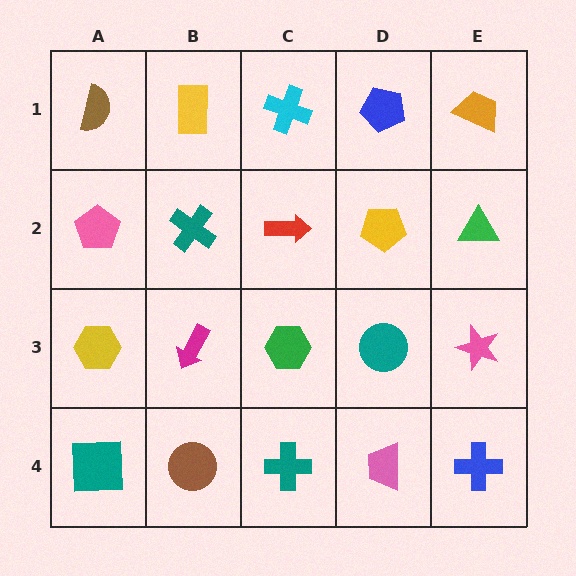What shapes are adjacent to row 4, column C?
A green hexagon (row 3, column C), a brown circle (row 4, column B), a pink trapezoid (row 4, column D).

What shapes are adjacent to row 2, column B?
A yellow rectangle (row 1, column B), a magenta arrow (row 3, column B), a pink pentagon (row 2, column A), a red arrow (row 2, column C).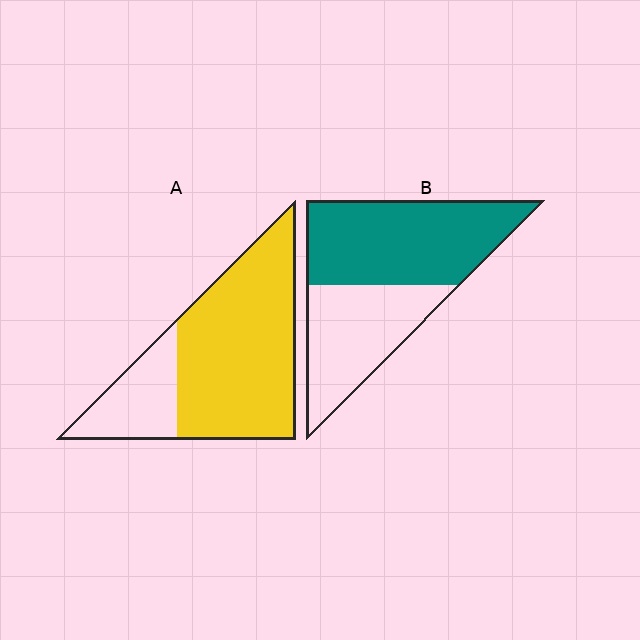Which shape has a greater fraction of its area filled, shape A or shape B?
Shape A.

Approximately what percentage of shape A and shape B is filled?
A is approximately 75% and B is approximately 60%.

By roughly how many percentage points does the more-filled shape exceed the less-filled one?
By roughly 15 percentage points (A over B).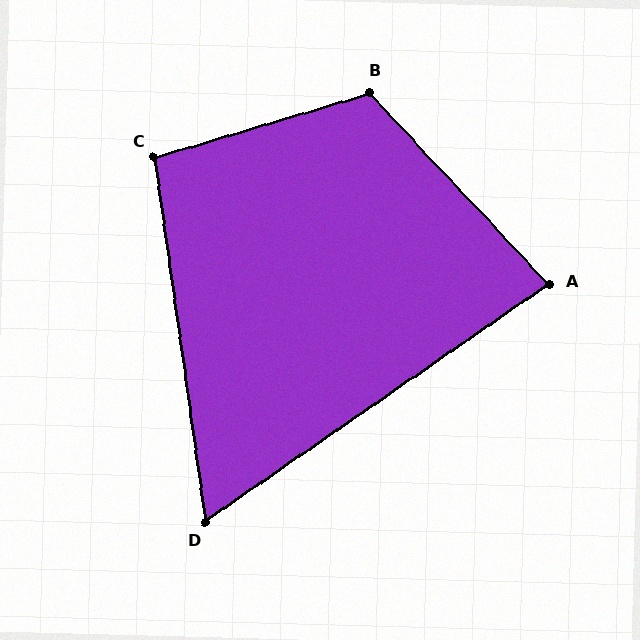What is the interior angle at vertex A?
Approximately 81 degrees (acute).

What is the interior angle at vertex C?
Approximately 99 degrees (obtuse).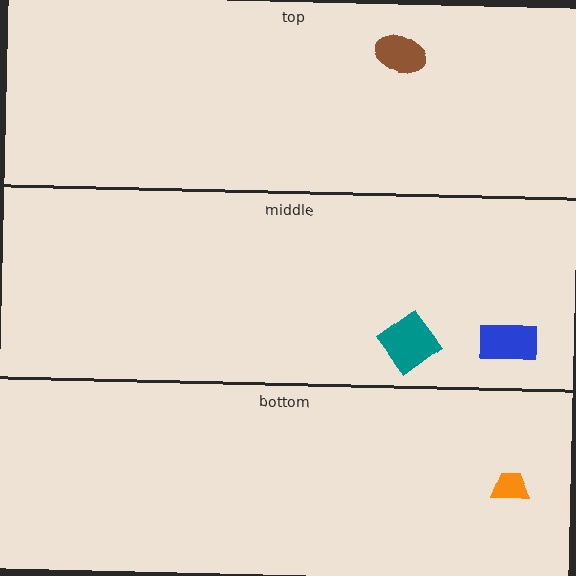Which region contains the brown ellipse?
The top region.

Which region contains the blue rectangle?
The middle region.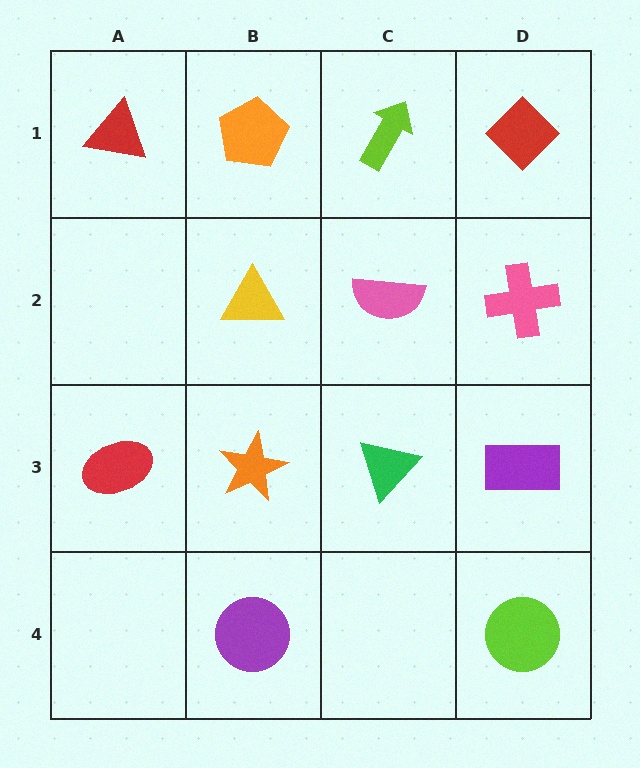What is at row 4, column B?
A purple circle.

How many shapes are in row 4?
2 shapes.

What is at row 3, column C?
A green triangle.